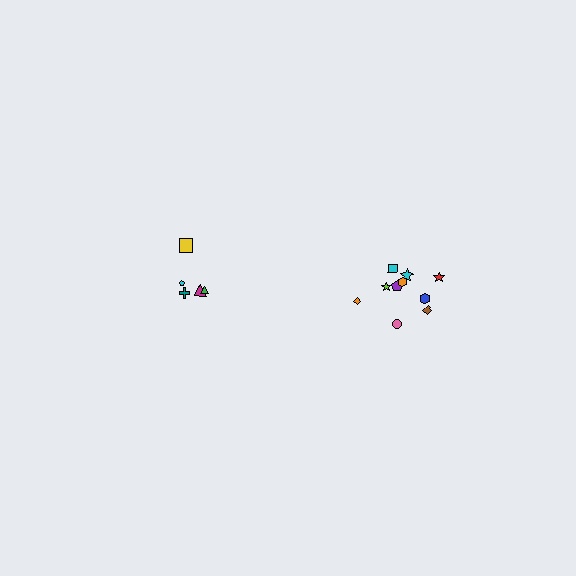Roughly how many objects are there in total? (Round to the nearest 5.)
Roughly 15 objects in total.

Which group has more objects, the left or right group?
The right group.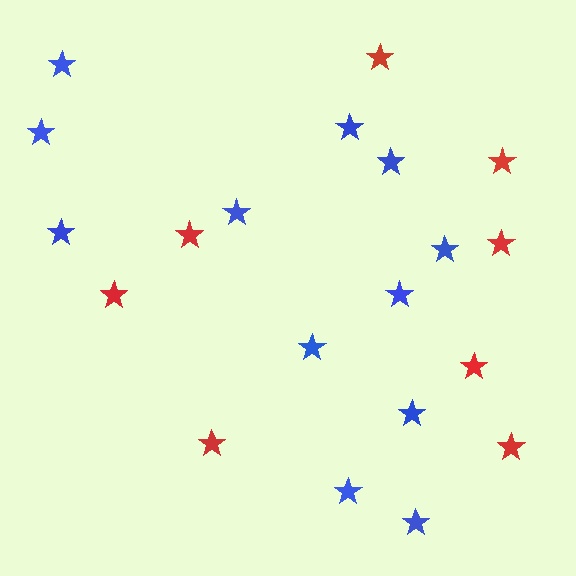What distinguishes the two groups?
There are 2 groups: one group of red stars (8) and one group of blue stars (12).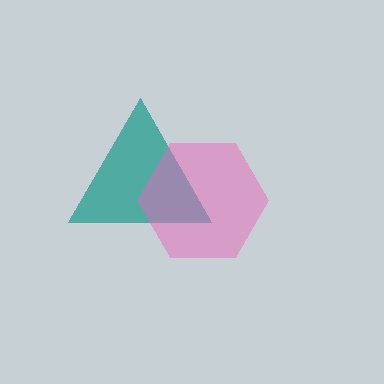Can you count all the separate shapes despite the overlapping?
Yes, there are 2 separate shapes.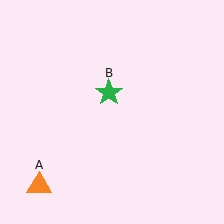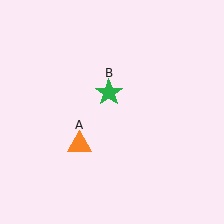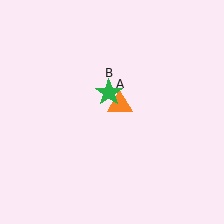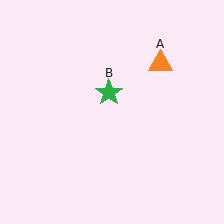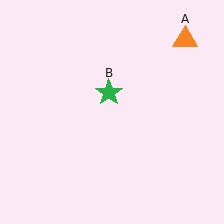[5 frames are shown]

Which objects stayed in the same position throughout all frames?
Green star (object B) remained stationary.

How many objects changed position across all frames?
1 object changed position: orange triangle (object A).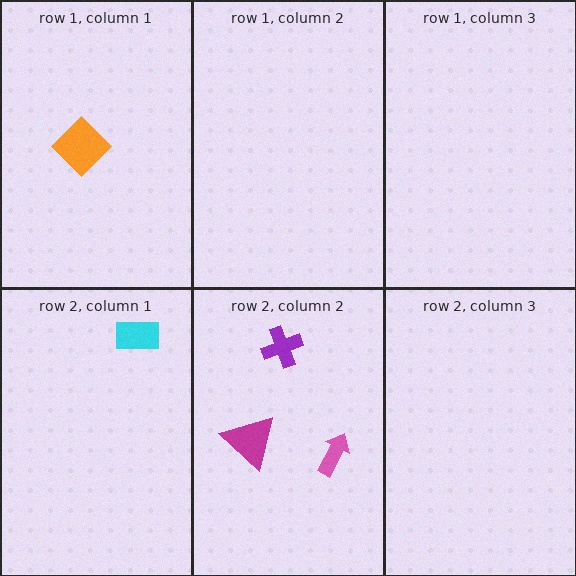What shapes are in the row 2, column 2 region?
The magenta triangle, the pink arrow, the purple cross.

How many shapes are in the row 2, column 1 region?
1.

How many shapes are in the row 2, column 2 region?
3.